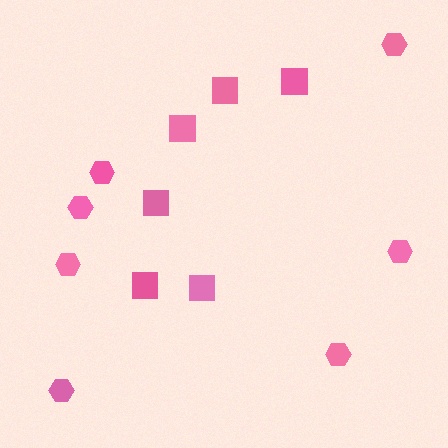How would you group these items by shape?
There are 2 groups: one group of hexagons (7) and one group of squares (6).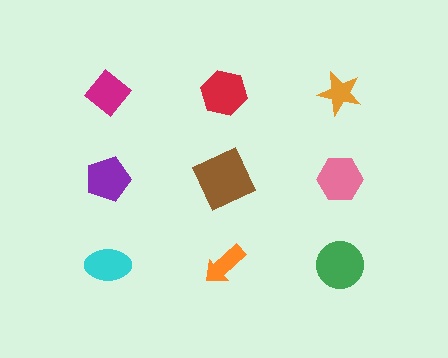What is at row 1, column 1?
A magenta diamond.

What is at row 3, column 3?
A green circle.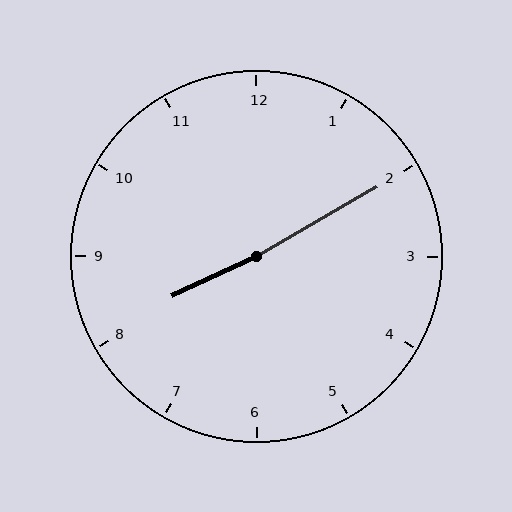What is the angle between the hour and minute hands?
Approximately 175 degrees.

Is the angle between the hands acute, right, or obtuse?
It is obtuse.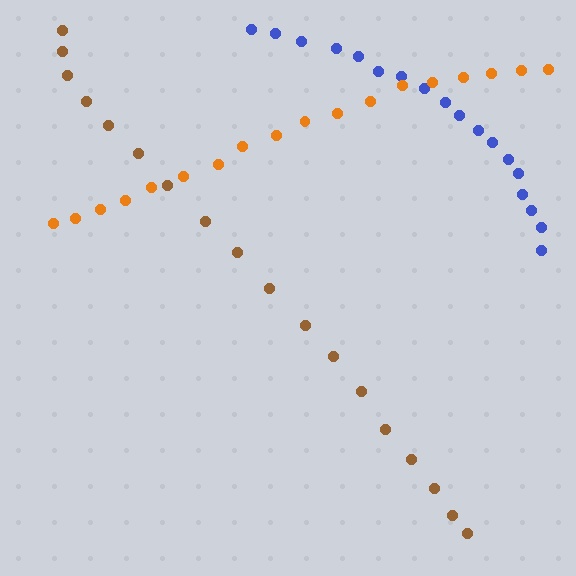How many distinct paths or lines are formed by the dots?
There are 3 distinct paths.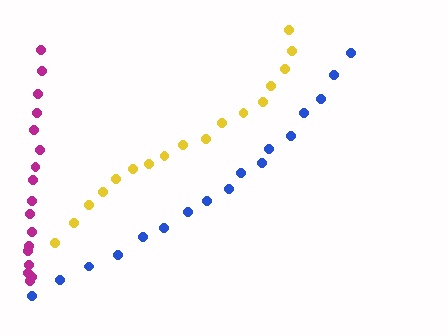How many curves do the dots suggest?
There are 3 distinct paths.